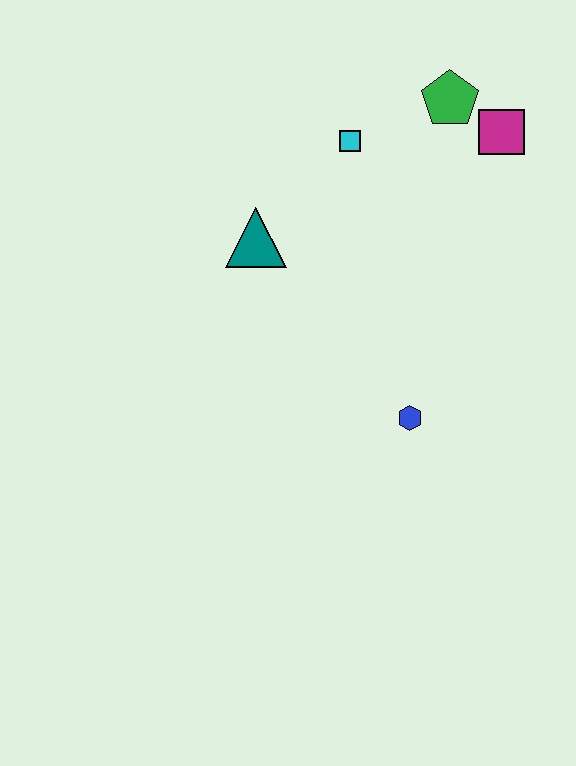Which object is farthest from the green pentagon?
The blue hexagon is farthest from the green pentagon.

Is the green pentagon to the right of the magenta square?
No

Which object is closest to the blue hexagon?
The teal triangle is closest to the blue hexagon.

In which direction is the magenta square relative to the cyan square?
The magenta square is to the right of the cyan square.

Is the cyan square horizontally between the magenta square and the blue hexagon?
No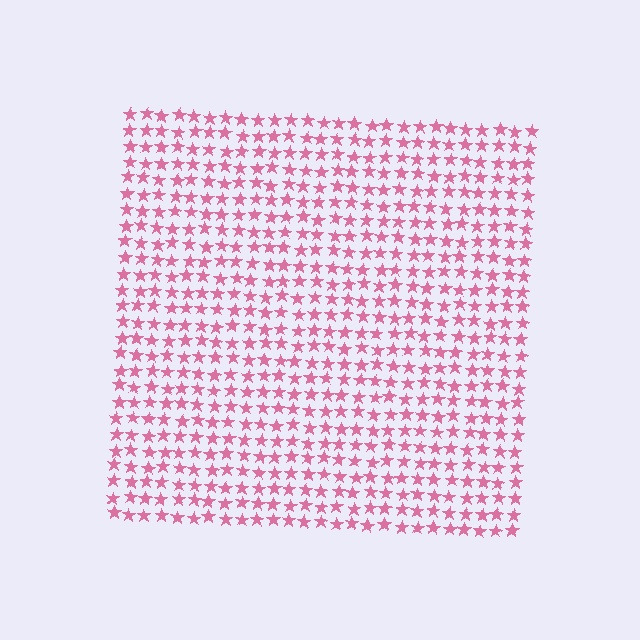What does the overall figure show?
The overall figure shows a square.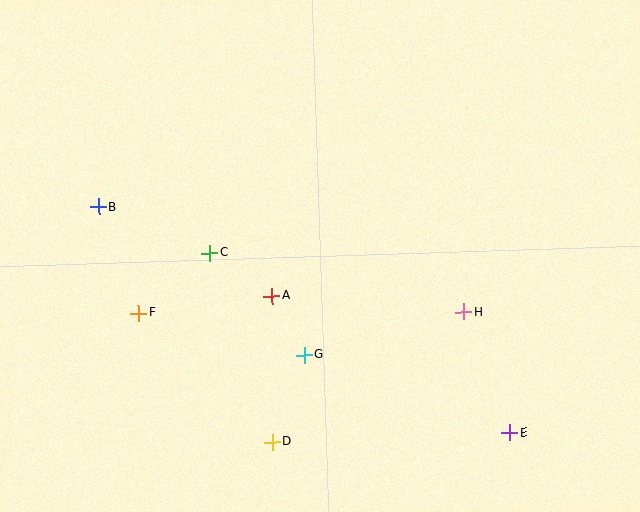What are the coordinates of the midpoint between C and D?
The midpoint between C and D is at (241, 347).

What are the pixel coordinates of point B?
Point B is at (99, 207).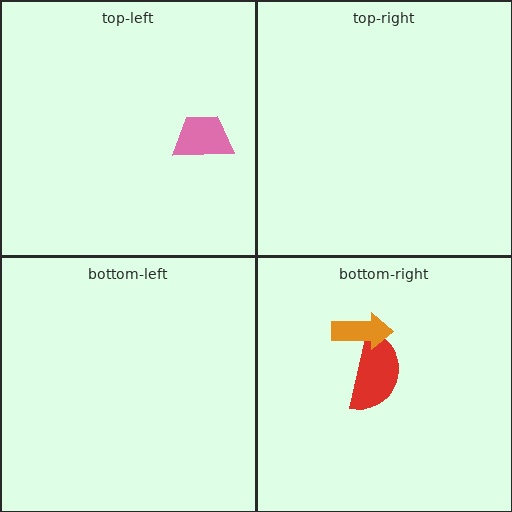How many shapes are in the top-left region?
1.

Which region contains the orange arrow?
The bottom-right region.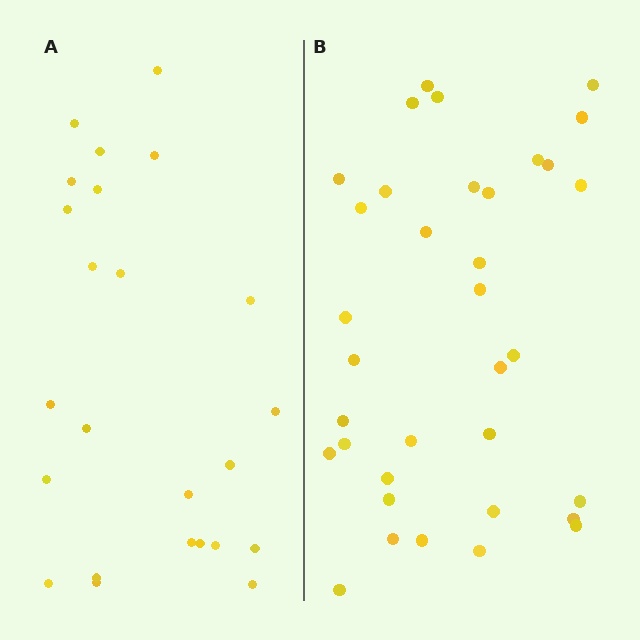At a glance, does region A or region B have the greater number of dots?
Region B (the right region) has more dots.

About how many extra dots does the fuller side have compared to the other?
Region B has roughly 12 or so more dots than region A.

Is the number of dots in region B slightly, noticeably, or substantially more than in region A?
Region B has substantially more. The ratio is roughly 1.5 to 1.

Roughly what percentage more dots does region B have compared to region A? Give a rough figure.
About 45% more.